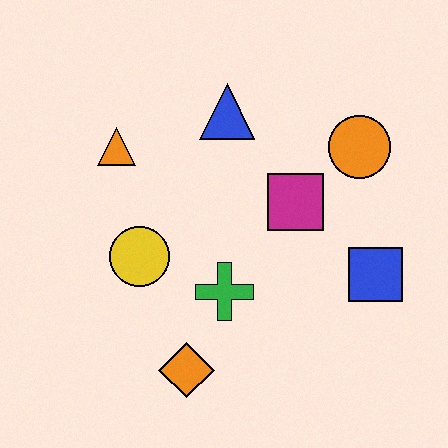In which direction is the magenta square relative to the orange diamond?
The magenta square is above the orange diamond.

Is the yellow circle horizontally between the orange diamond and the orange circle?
No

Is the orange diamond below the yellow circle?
Yes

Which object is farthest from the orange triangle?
The blue square is farthest from the orange triangle.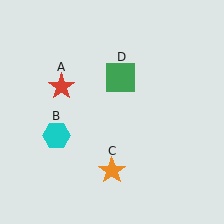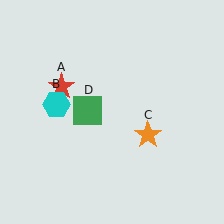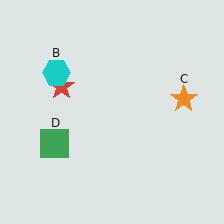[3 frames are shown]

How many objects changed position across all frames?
3 objects changed position: cyan hexagon (object B), orange star (object C), green square (object D).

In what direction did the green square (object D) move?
The green square (object D) moved down and to the left.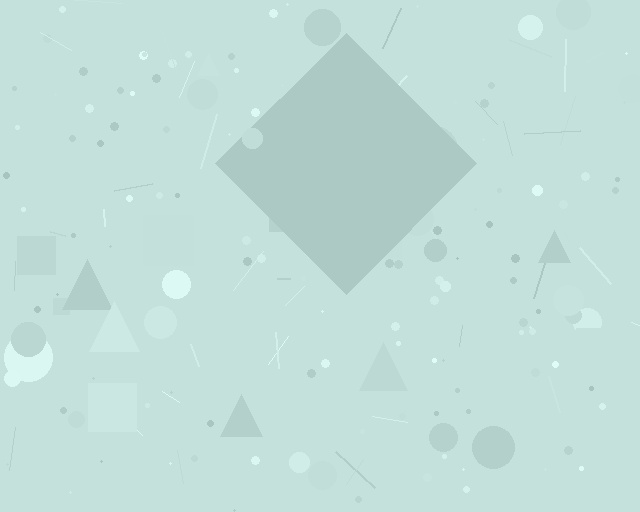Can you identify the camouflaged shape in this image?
The camouflaged shape is a diamond.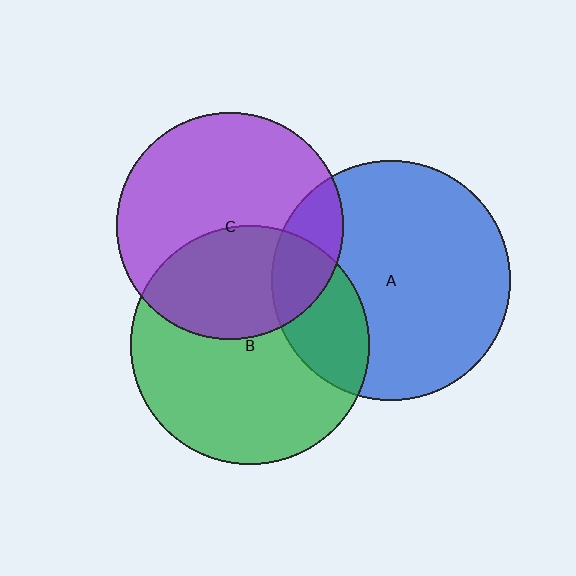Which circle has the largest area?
Circle A (blue).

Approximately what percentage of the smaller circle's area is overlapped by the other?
Approximately 25%.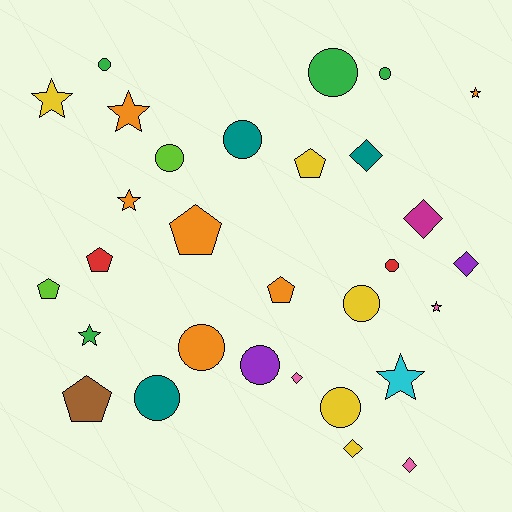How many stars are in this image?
There are 7 stars.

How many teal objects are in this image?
There are 3 teal objects.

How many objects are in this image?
There are 30 objects.